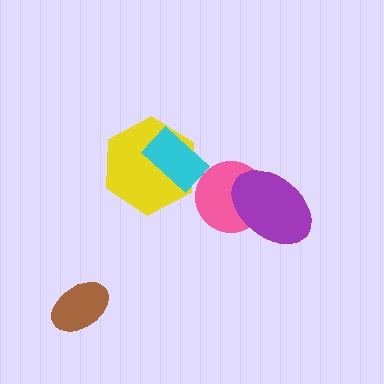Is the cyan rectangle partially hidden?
No, no other shape covers it.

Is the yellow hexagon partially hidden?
Yes, it is partially covered by another shape.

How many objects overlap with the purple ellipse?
1 object overlaps with the purple ellipse.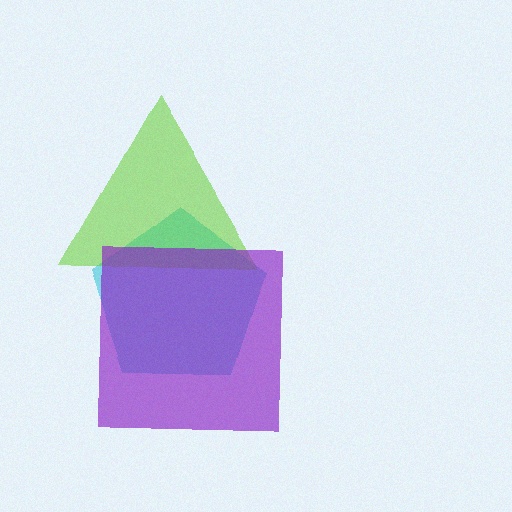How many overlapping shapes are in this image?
There are 3 overlapping shapes in the image.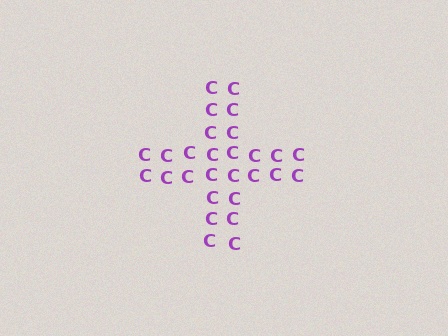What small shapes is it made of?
It is made of small letter C's.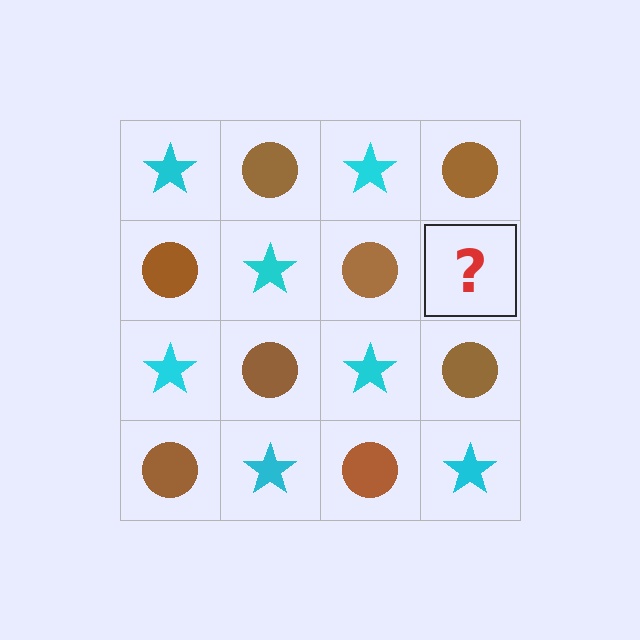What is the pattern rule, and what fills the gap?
The rule is that it alternates cyan star and brown circle in a checkerboard pattern. The gap should be filled with a cyan star.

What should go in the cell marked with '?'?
The missing cell should contain a cyan star.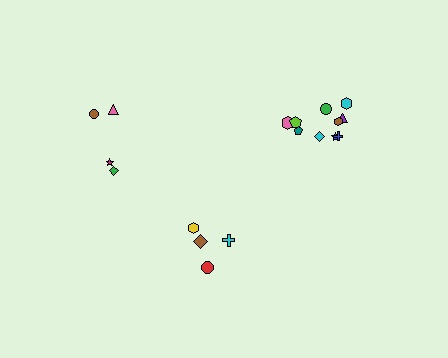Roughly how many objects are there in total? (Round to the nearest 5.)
Roughly 20 objects in total.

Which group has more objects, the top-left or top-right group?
The top-right group.